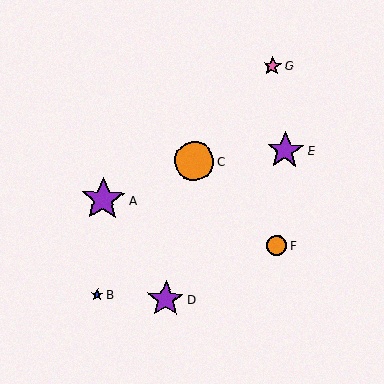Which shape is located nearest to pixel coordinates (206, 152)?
The orange circle (labeled C) at (194, 161) is nearest to that location.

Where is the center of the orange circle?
The center of the orange circle is at (277, 246).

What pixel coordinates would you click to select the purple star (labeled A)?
Click at (103, 200) to select the purple star A.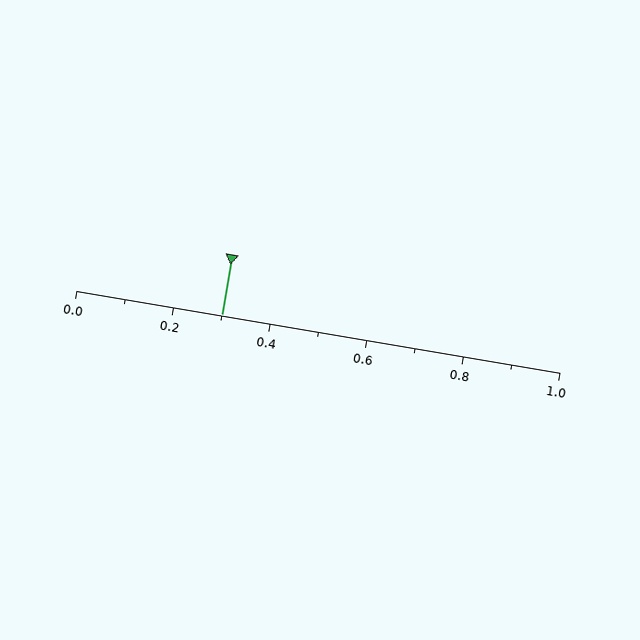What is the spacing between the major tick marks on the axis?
The major ticks are spaced 0.2 apart.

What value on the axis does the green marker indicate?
The marker indicates approximately 0.3.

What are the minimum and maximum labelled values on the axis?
The axis runs from 0.0 to 1.0.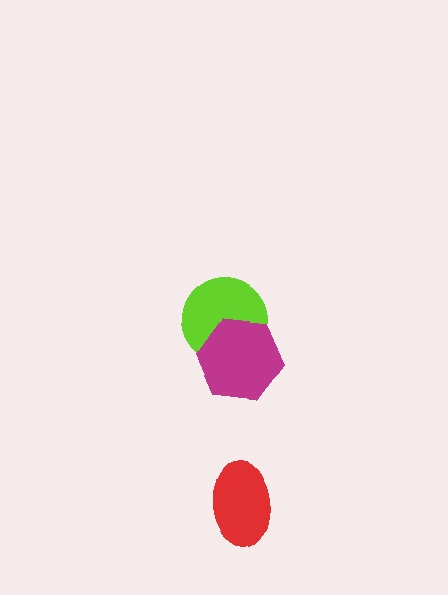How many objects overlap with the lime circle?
1 object overlaps with the lime circle.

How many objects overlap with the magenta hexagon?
1 object overlaps with the magenta hexagon.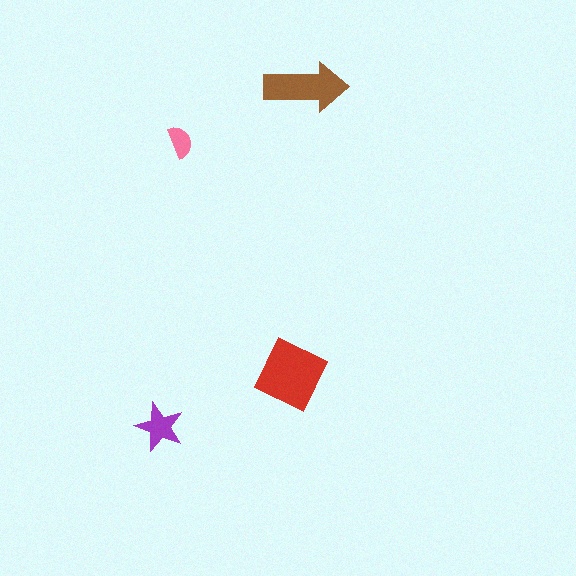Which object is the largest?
The red square.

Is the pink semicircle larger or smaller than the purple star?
Smaller.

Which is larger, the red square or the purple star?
The red square.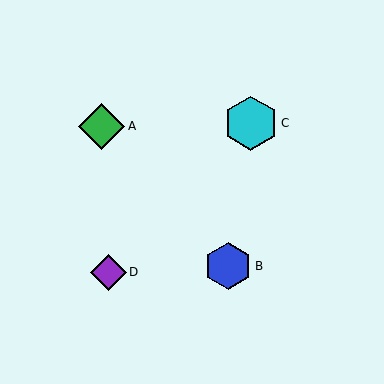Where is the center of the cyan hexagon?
The center of the cyan hexagon is at (251, 123).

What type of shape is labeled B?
Shape B is a blue hexagon.